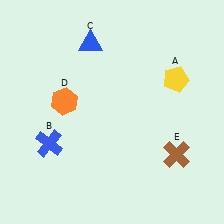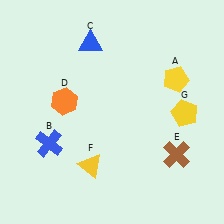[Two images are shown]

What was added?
A yellow triangle (F), a yellow pentagon (G) were added in Image 2.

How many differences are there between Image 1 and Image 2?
There are 2 differences between the two images.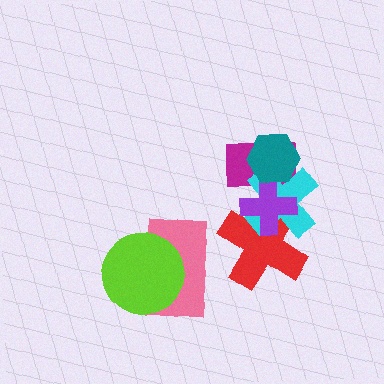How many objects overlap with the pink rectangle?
1 object overlaps with the pink rectangle.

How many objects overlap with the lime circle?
1 object overlaps with the lime circle.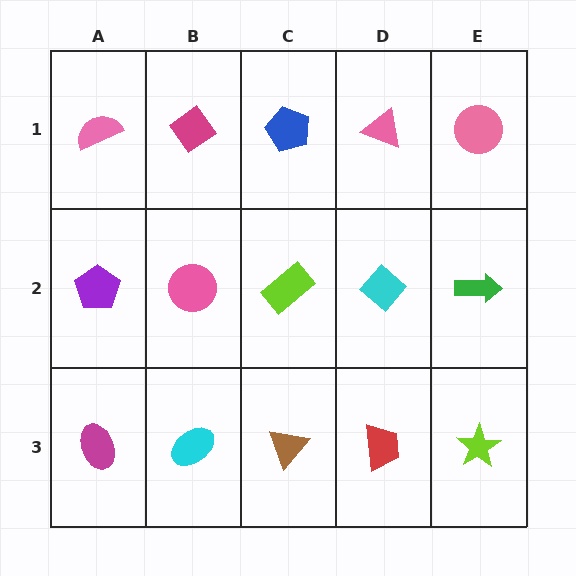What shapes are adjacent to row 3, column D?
A cyan diamond (row 2, column D), a brown triangle (row 3, column C), a lime star (row 3, column E).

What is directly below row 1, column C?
A lime rectangle.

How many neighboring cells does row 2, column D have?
4.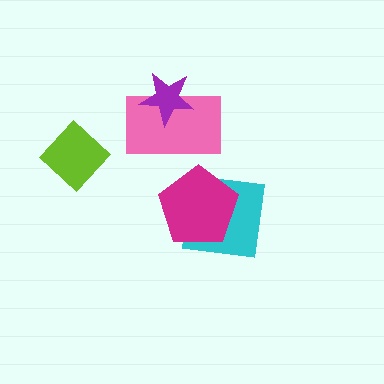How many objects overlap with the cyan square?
1 object overlaps with the cyan square.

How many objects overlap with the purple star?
1 object overlaps with the purple star.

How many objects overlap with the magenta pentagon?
1 object overlaps with the magenta pentagon.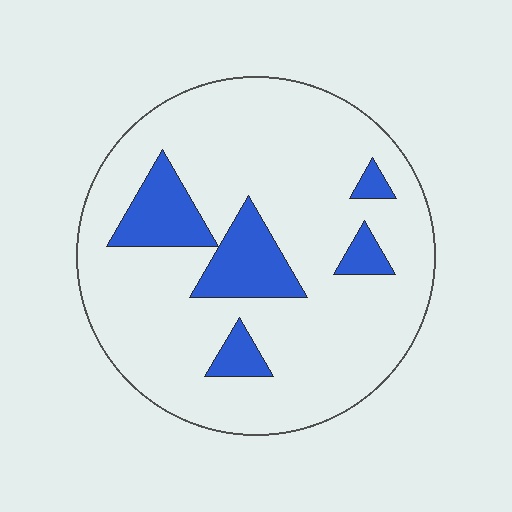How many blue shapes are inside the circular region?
5.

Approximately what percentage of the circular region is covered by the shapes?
Approximately 15%.